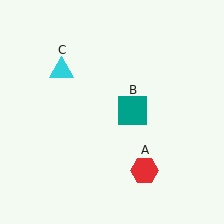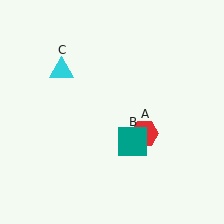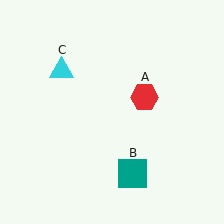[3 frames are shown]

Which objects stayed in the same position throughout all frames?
Cyan triangle (object C) remained stationary.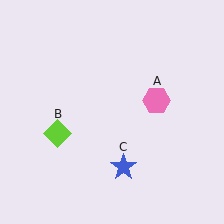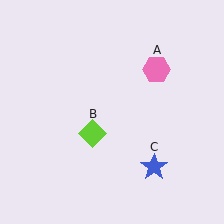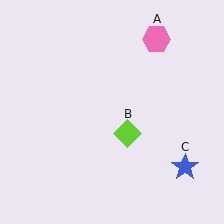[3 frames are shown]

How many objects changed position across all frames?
3 objects changed position: pink hexagon (object A), lime diamond (object B), blue star (object C).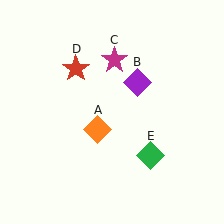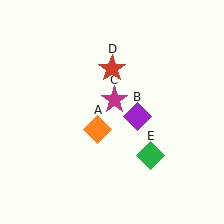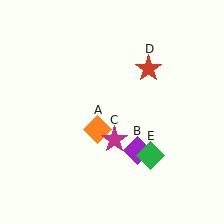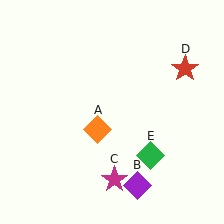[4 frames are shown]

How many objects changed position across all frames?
3 objects changed position: purple diamond (object B), magenta star (object C), red star (object D).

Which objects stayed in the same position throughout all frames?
Orange diamond (object A) and green diamond (object E) remained stationary.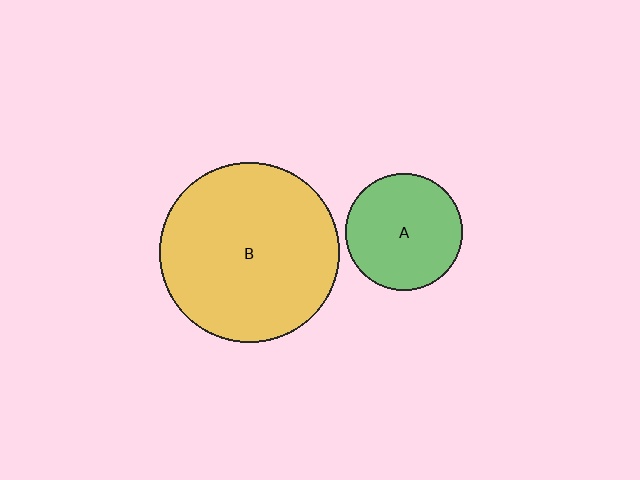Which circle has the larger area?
Circle B (yellow).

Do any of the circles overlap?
No, none of the circles overlap.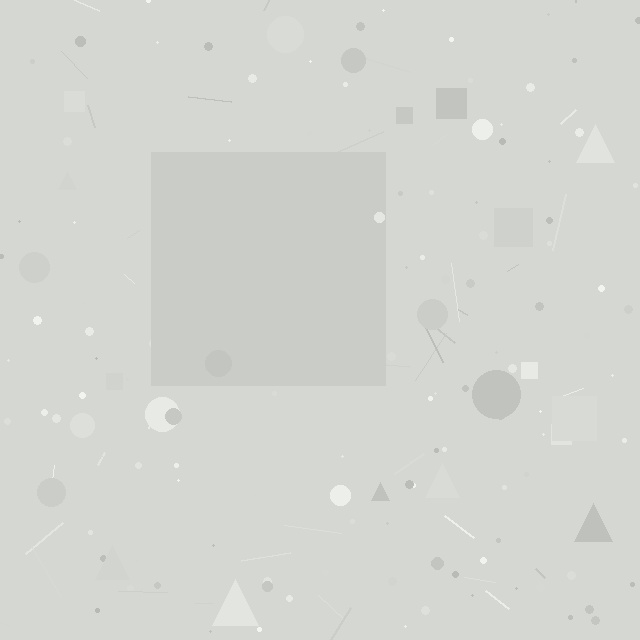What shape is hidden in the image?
A square is hidden in the image.